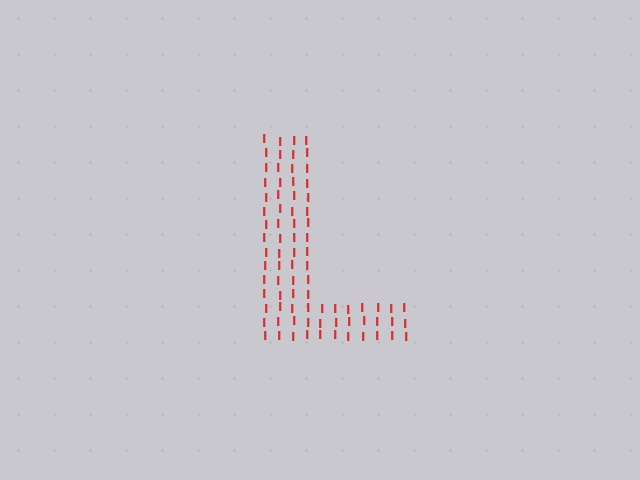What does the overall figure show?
The overall figure shows the letter L.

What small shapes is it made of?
It is made of small letter I's.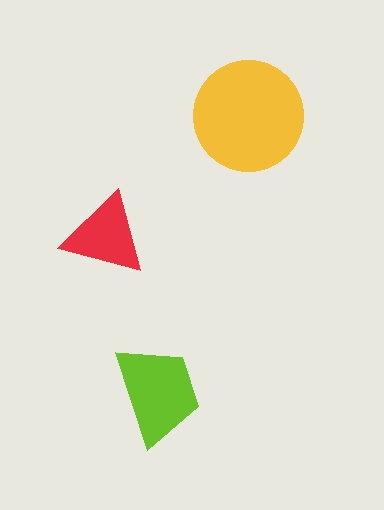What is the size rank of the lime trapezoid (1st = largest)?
2nd.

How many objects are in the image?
There are 3 objects in the image.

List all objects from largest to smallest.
The yellow circle, the lime trapezoid, the red triangle.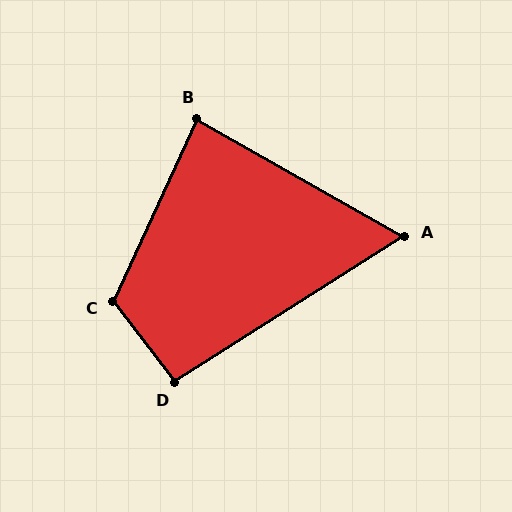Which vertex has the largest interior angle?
C, at approximately 118 degrees.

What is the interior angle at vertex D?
Approximately 95 degrees (obtuse).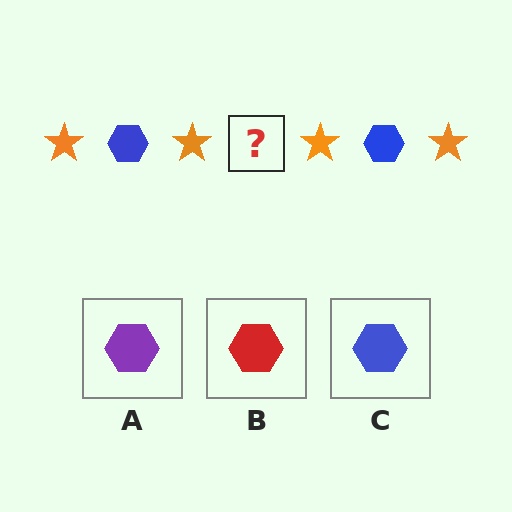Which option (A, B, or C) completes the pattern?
C.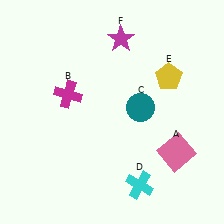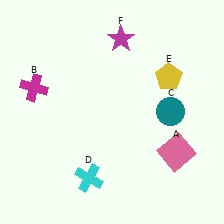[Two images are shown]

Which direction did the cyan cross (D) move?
The cyan cross (D) moved left.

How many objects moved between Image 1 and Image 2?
3 objects moved between the two images.